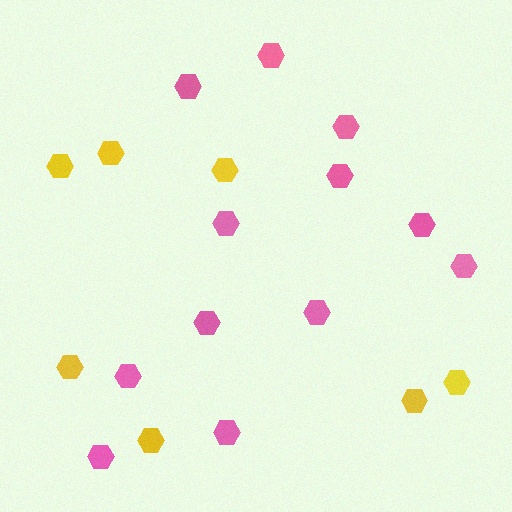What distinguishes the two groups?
There are 2 groups: one group of yellow hexagons (7) and one group of pink hexagons (12).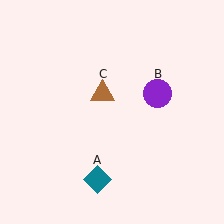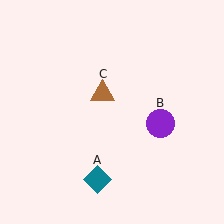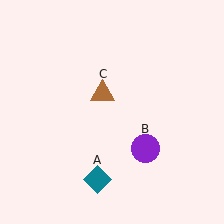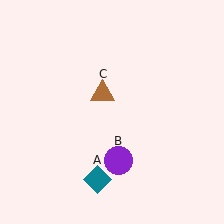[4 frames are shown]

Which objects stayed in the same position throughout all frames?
Teal diamond (object A) and brown triangle (object C) remained stationary.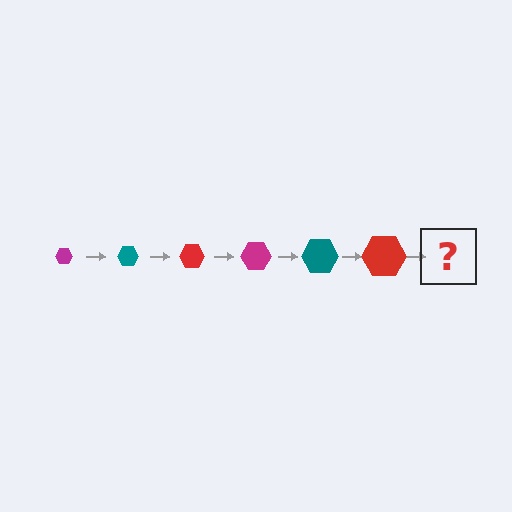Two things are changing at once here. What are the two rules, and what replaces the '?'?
The two rules are that the hexagon grows larger each step and the color cycles through magenta, teal, and red. The '?' should be a magenta hexagon, larger than the previous one.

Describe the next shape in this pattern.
It should be a magenta hexagon, larger than the previous one.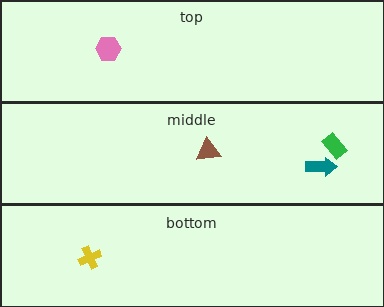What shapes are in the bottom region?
The yellow cross.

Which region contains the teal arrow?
The middle region.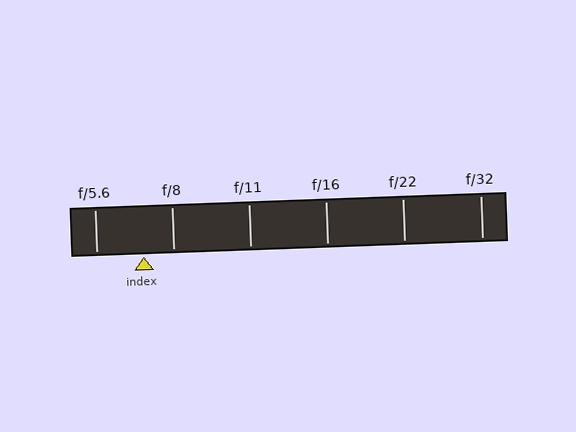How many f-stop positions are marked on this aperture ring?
There are 6 f-stop positions marked.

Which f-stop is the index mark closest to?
The index mark is closest to f/8.